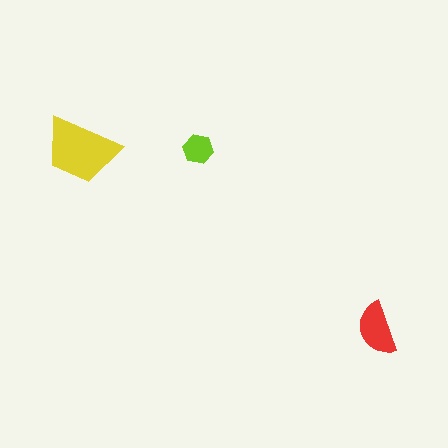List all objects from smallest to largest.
The lime hexagon, the red semicircle, the yellow trapezoid.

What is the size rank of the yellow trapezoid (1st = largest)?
1st.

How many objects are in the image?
There are 3 objects in the image.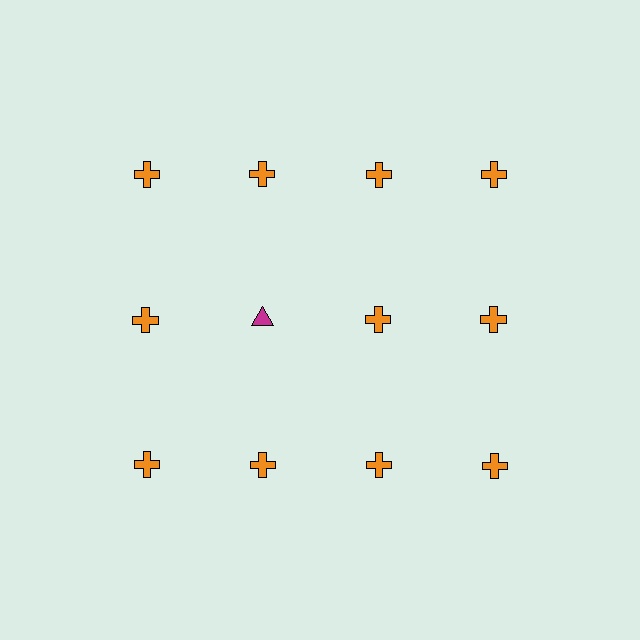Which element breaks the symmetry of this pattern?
The magenta triangle in the second row, second from left column breaks the symmetry. All other shapes are orange crosses.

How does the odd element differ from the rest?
It differs in both color (magenta instead of orange) and shape (triangle instead of cross).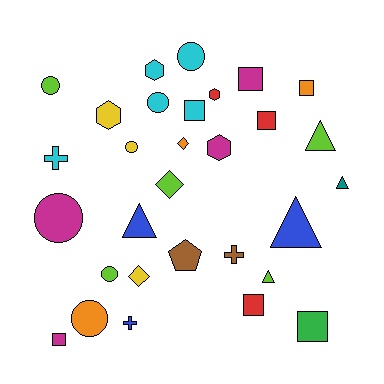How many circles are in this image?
There are 7 circles.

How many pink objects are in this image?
There are no pink objects.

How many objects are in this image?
There are 30 objects.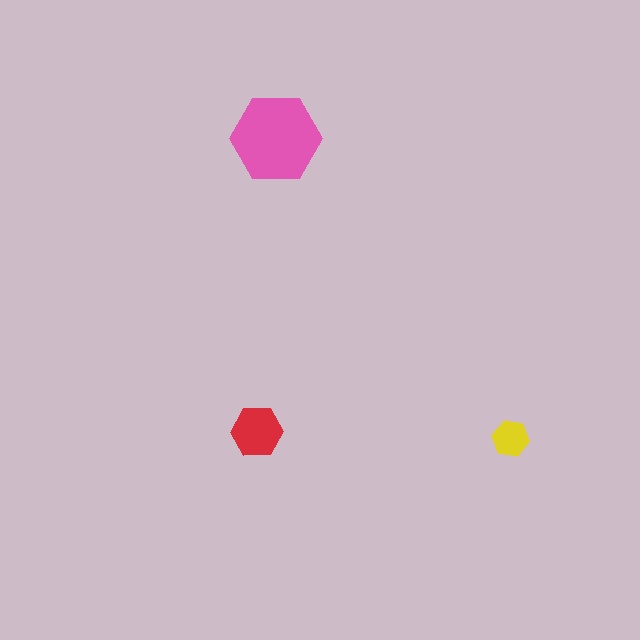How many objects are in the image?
There are 3 objects in the image.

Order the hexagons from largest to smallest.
the pink one, the red one, the yellow one.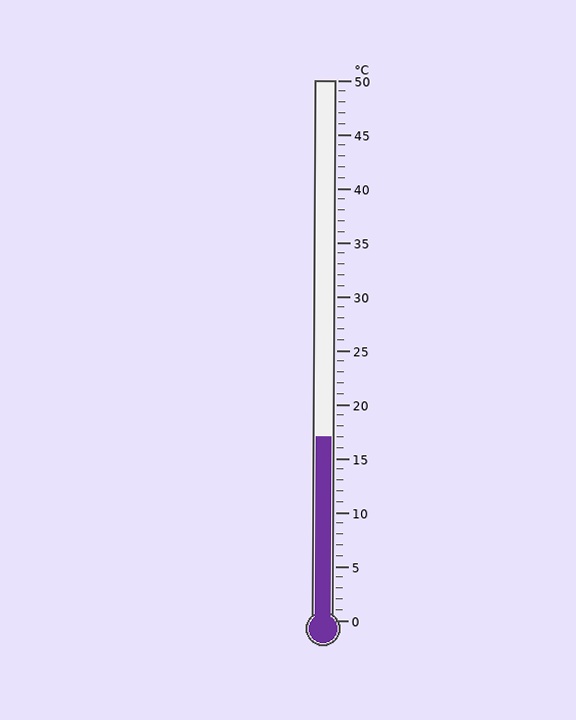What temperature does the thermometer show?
The thermometer shows approximately 17°C.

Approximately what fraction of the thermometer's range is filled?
The thermometer is filled to approximately 35% of its range.